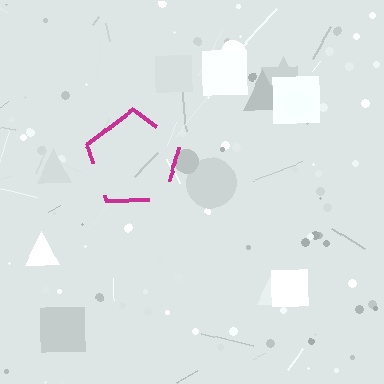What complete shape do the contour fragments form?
The contour fragments form a pentagon.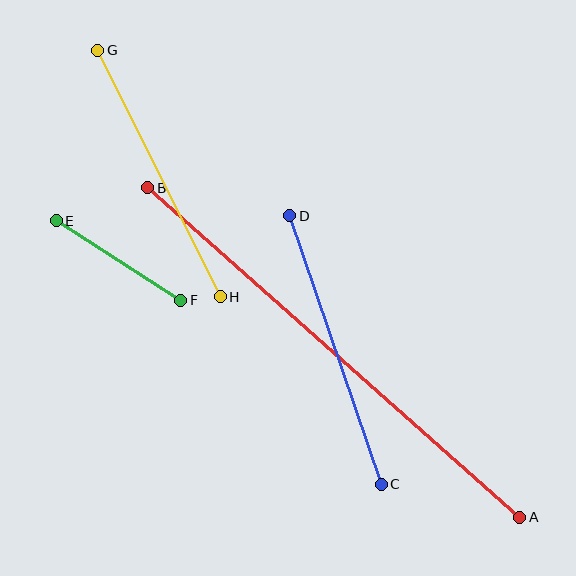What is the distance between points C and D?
The distance is approximately 284 pixels.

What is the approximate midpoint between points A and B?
The midpoint is at approximately (334, 353) pixels.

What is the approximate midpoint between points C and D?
The midpoint is at approximately (336, 350) pixels.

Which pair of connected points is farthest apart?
Points A and B are farthest apart.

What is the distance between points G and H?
The distance is approximately 276 pixels.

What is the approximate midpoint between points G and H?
The midpoint is at approximately (159, 174) pixels.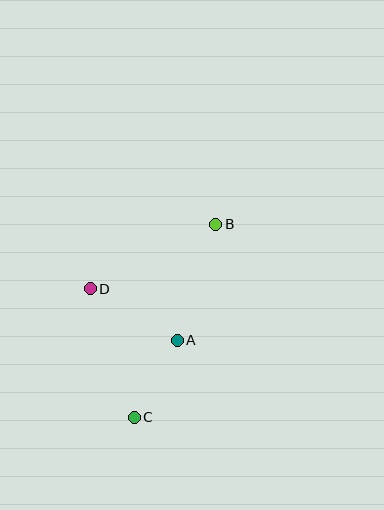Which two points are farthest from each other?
Points B and C are farthest from each other.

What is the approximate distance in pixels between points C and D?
The distance between C and D is approximately 135 pixels.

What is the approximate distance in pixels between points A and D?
The distance between A and D is approximately 101 pixels.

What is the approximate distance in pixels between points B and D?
The distance between B and D is approximately 141 pixels.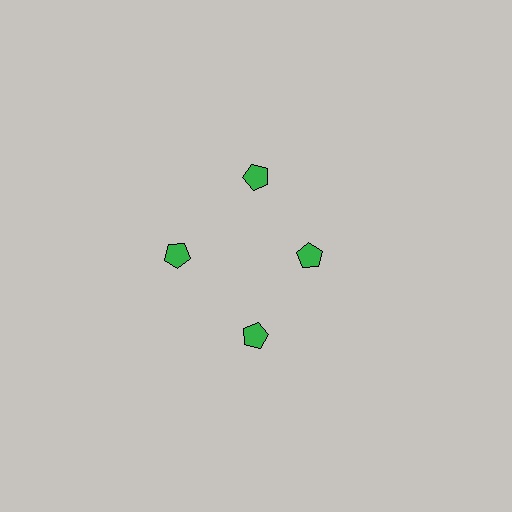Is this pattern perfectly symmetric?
No. The 4 green pentagons are arranged in a ring, but one element near the 3 o'clock position is pulled inward toward the center, breaking the 4-fold rotational symmetry.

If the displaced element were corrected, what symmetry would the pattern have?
It would have 4-fold rotational symmetry — the pattern would map onto itself every 90 degrees.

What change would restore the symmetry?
The symmetry would be restored by moving it outward, back onto the ring so that all 4 pentagons sit at equal angles and equal distance from the center.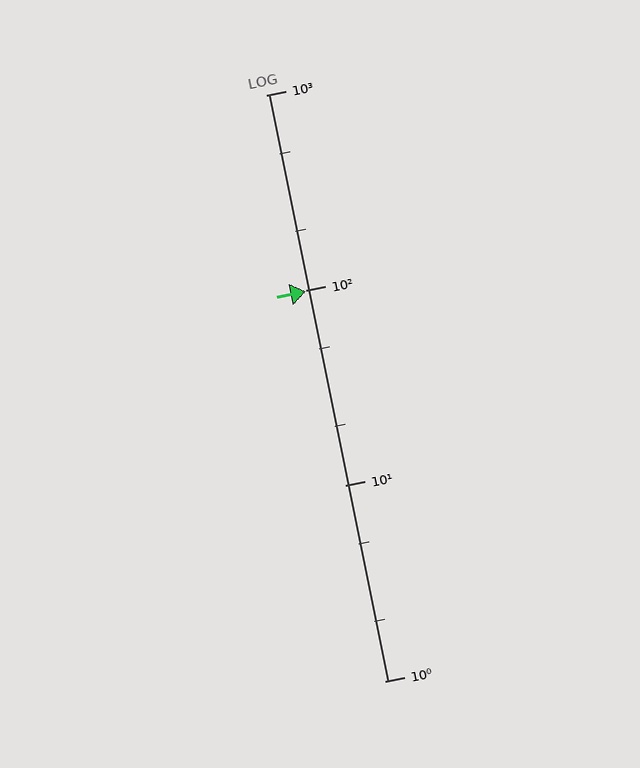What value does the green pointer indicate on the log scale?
The pointer indicates approximately 99.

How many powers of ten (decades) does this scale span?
The scale spans 3 decades, from 1 to 1000.